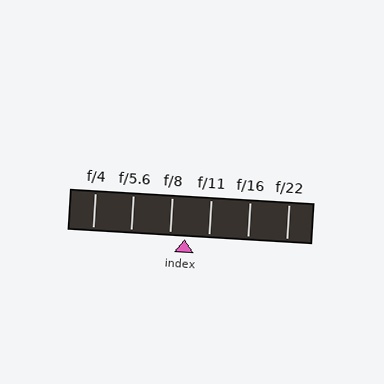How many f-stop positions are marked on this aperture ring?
There are 6 f-stop positions marked.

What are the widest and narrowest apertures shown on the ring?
The widest aperture shown is f/4 and the narrowest is f/22.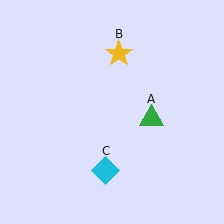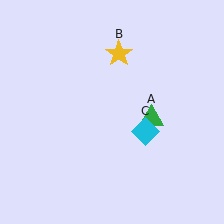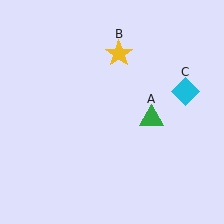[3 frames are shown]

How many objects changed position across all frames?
1 object changed position: cyan diamond (object C).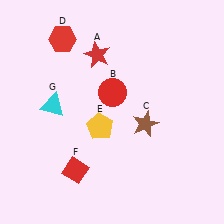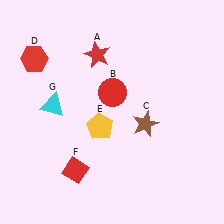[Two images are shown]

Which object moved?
The red hexagon (D) moved left.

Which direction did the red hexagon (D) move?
The red hexagon (D) moved left.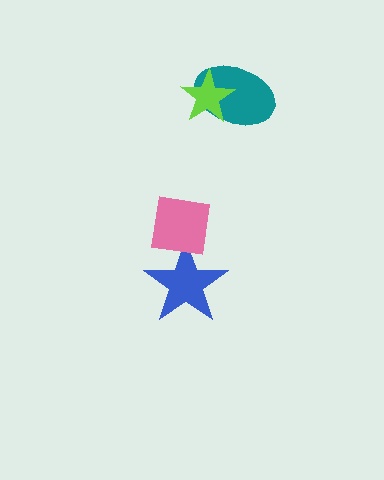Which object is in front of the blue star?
The pink square is in front of the blue star.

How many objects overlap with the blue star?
1 object overlaps with the blue star.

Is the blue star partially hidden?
Yes, it is partially covered by another shape.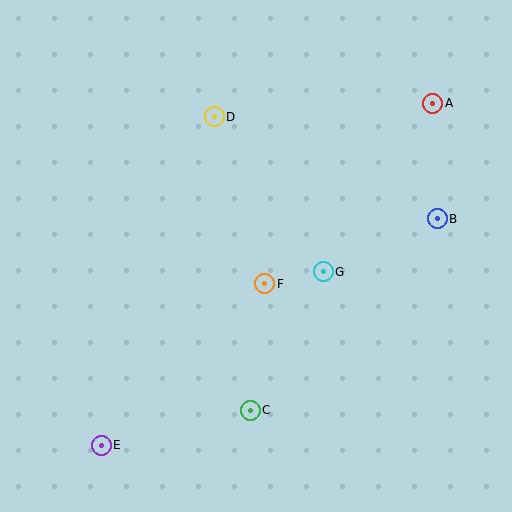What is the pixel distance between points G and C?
The distance between G and C is 157 pixels.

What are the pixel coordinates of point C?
Point C is at (250, 410).